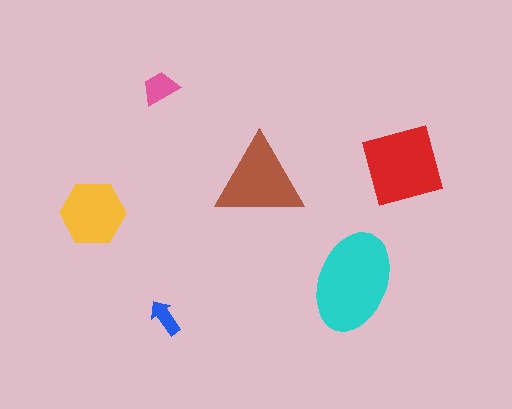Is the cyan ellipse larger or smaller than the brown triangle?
Larger.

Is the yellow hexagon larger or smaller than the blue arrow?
Larger.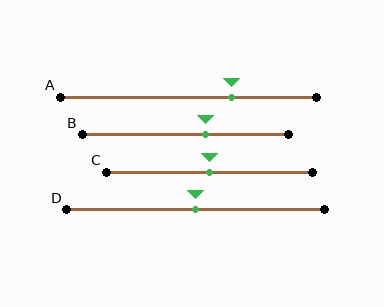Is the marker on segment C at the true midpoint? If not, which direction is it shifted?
Yes, the marker on segment C is at the true midpoint.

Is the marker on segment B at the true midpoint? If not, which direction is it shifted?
No, the marker on segment B is shifted to the right by about 10% of the segment length.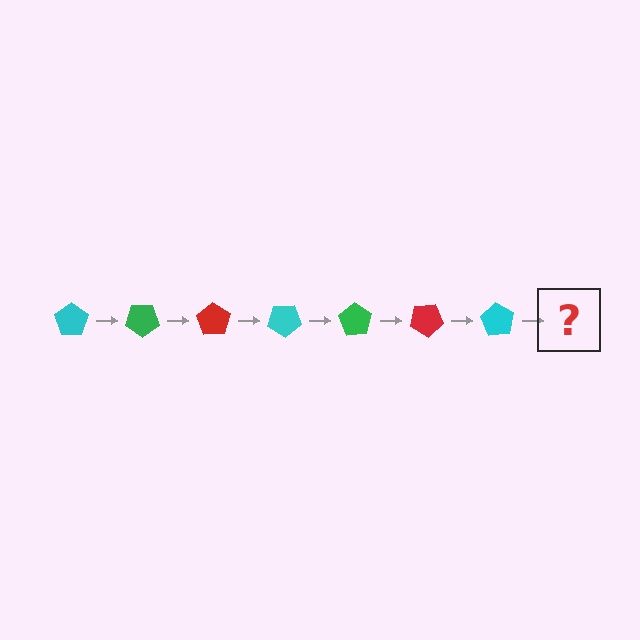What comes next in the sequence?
The next element should be a green pentagon, rotated 245 degrees from the start.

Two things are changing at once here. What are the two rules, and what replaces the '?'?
The two rules are that it rotates 35 degrees each step and the color cycles through cyan, green, and red. The '?' should be a green pentagon, rotated 245 degrees from the start.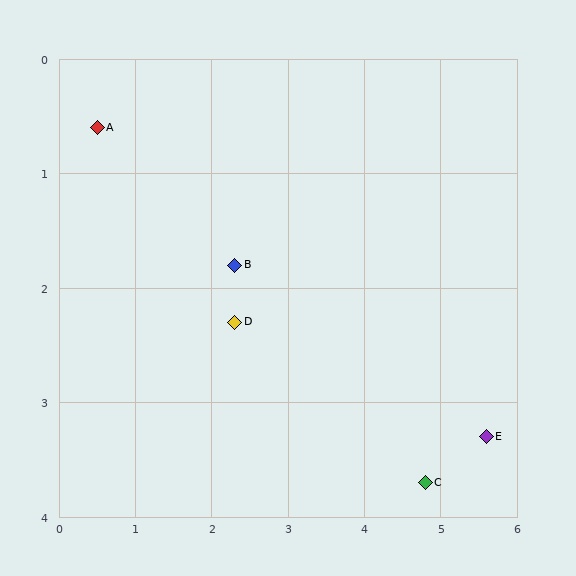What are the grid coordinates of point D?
Point D is at approximately (2.3, 2.3).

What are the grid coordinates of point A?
Point A is at approximately (0.5, 0.6).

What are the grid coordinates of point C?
Point C is at approximately (4.8, 3.7).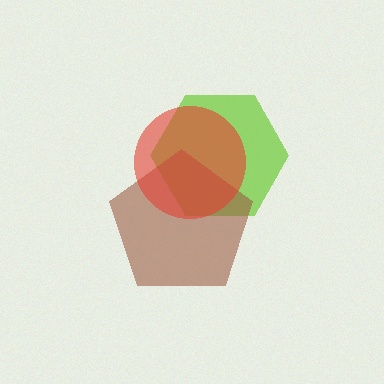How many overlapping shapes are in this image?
There are 3 overlapping shapes in the image.